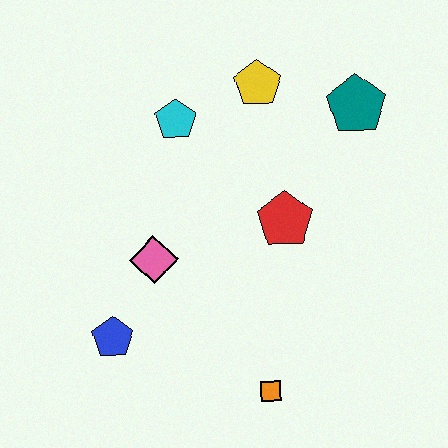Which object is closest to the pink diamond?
The blue pentagon is closest to the pink diamond.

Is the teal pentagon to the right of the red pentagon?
Yes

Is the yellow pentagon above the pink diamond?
Yes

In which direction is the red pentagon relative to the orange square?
The red pentagon is above the orange square.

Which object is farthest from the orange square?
The yellow pentagon is farthest from the orange square.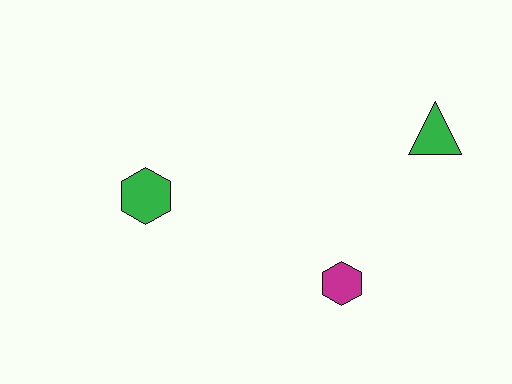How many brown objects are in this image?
There are no brown objects.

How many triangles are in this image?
There is 1 triangle.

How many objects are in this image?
There are 3 objects.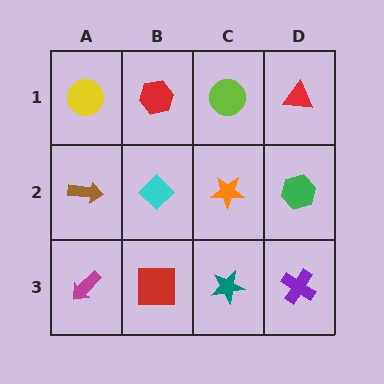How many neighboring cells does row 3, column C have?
3.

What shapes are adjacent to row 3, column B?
A cyan diamond (row 2, column B), a magenta arrow (row 3, column A), a teal star (row 3, column C).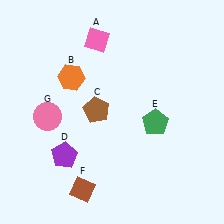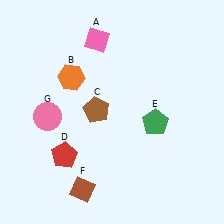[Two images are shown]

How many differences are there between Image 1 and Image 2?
There is 1 difference between the two images.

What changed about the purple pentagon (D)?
In Image 1, D is purple. In Image 2, it changed to red.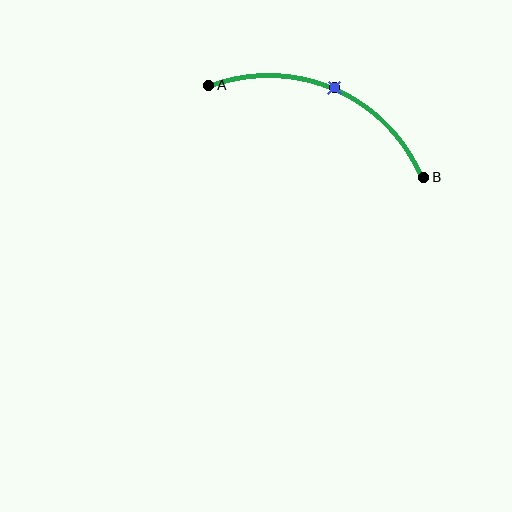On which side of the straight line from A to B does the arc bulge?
The arc bulges above the straight line connecting A and B.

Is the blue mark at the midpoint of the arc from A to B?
Yes. The blue mark lies on the arc at equal arc-length from both A and B — it is the arc midpoint.